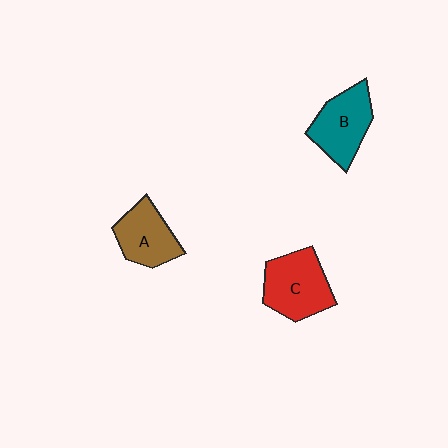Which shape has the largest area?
Shape C (red).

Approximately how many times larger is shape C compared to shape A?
Approximately 1.3 times.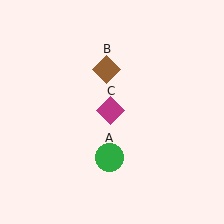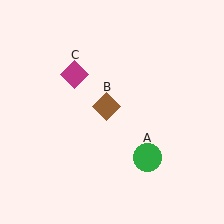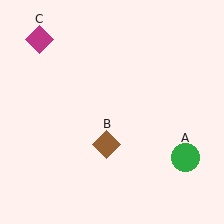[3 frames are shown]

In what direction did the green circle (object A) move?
The green circle (object A) moved right.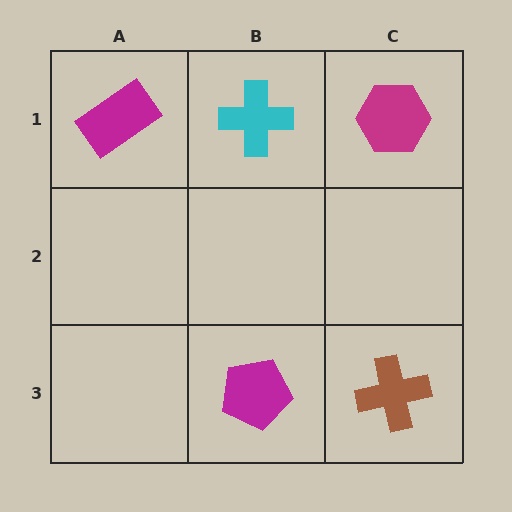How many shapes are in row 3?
2 shapes.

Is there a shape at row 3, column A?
No, that cell is empty.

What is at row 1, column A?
A magenta rectangle.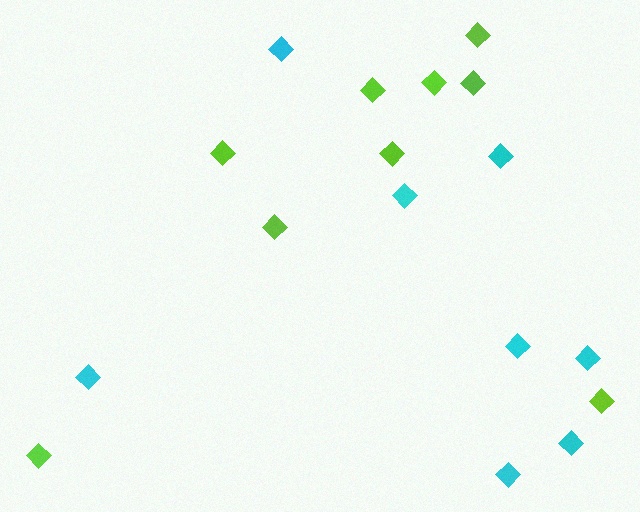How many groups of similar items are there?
There are 2 groups: one group of cyan diamonds (8) and one group of lime diamonds (9).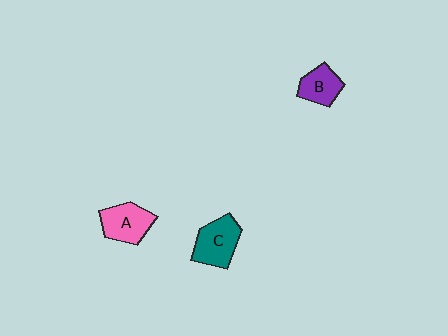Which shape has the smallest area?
Shape B (purple).